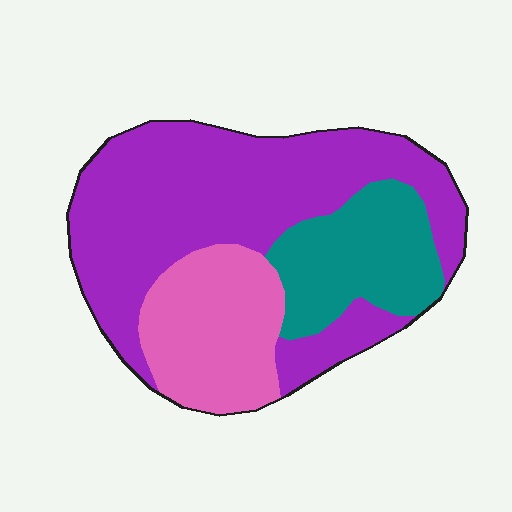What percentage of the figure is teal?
Teal takes up about one fifth (1/5) of the figure.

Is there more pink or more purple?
Purple.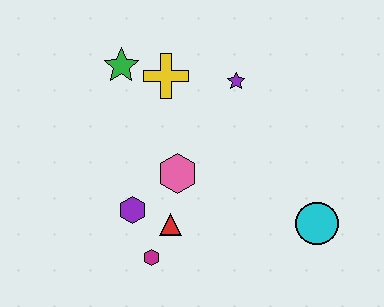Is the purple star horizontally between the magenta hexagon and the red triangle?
No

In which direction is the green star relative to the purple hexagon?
The green star is above the purple hexagon.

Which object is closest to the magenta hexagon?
The red triangle is closest to the magenta hexagon.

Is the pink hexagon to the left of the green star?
No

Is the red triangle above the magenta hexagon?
Yes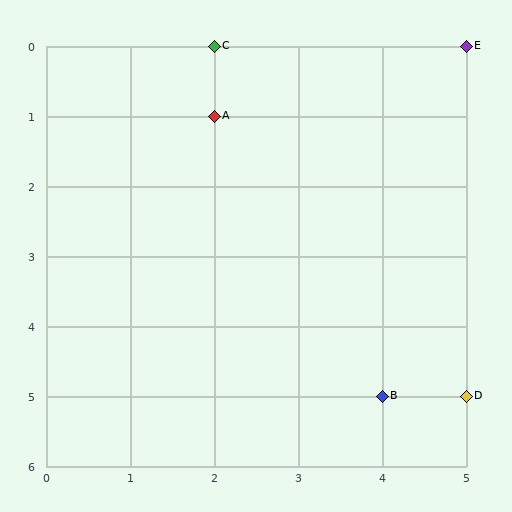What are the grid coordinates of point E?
Point E is at grid coordinates (5, 0).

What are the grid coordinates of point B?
Point B is at grid coordinates (4, 5).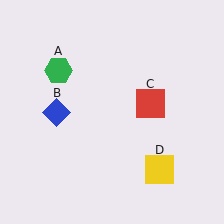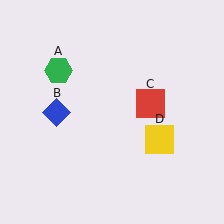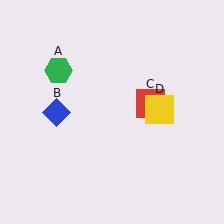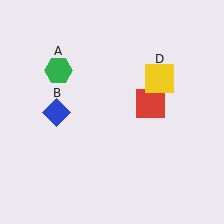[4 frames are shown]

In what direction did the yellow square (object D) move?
The yellow square (object D) moved up.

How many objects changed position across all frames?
1 object changed position: yellow square (object D).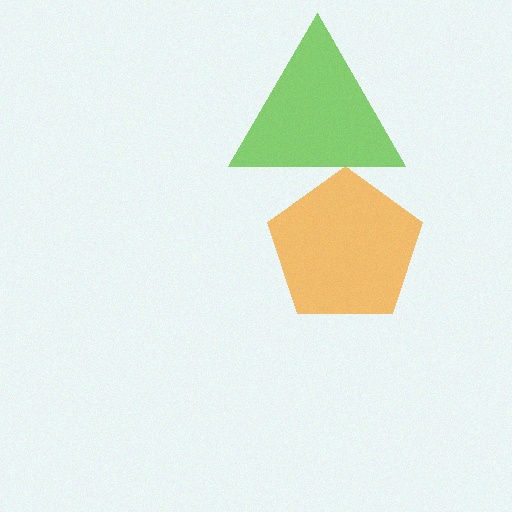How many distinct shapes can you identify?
There are 2 distinct shapes: an orange pentagon, a lime triangle.